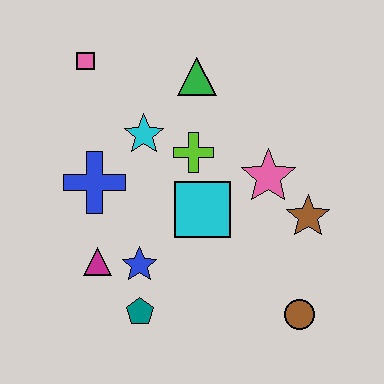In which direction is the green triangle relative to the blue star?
The green triangle is above the blue star.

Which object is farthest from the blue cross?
The brown circle is farthest from the blue cross.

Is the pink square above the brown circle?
Yes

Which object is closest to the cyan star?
The lime cross is closest to the cyan star.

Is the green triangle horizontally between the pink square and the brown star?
Yes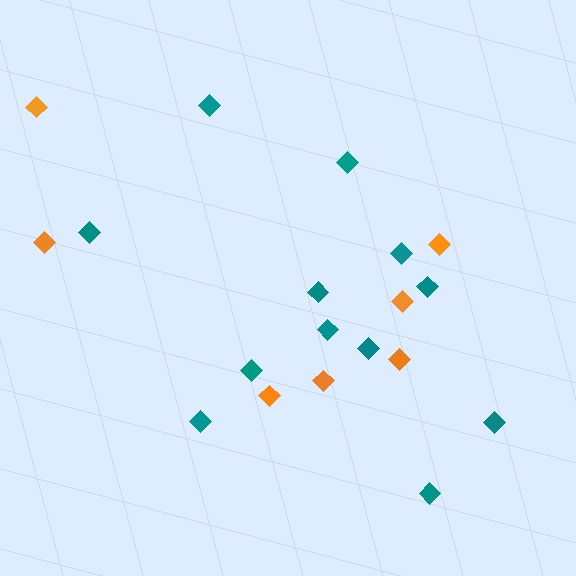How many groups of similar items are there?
There are 2 groups: one group of orange diamonds (7) and one group of teal diamonds (12).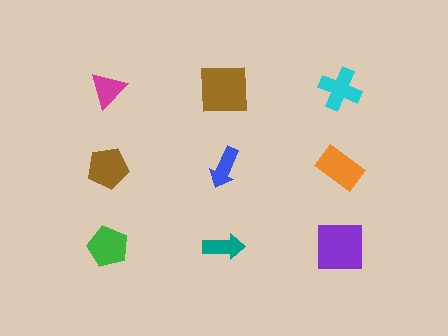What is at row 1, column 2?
A brown square.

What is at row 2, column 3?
An orange rectangle.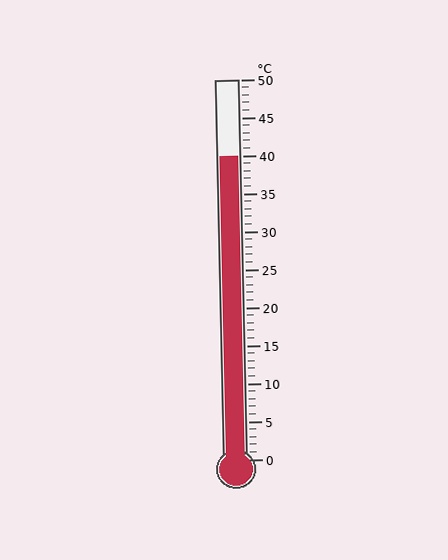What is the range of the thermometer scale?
The thermometer scale ranges from 0°C to 50°C.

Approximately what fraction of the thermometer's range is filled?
The thermometer is filled to approximately 80% of its range.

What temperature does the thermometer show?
The thermometer shows approximately 40°C.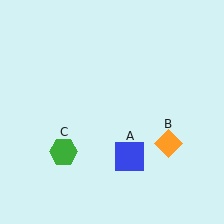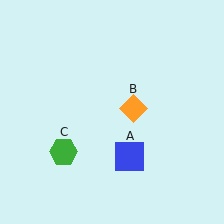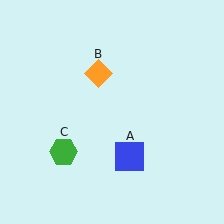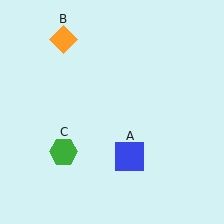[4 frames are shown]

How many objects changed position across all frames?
1 object changed position: orange diamond (object B).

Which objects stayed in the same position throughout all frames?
Blue square (object A) and green hexagon (object C) remained stationary.